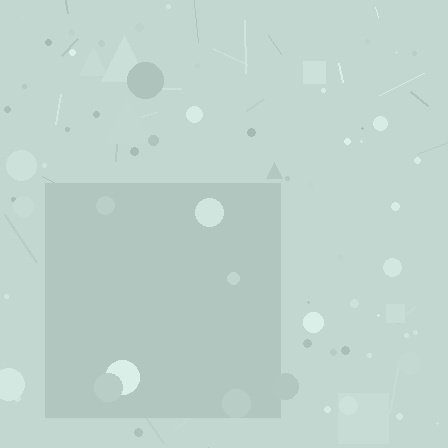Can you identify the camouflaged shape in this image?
The camouflaged shape is a square.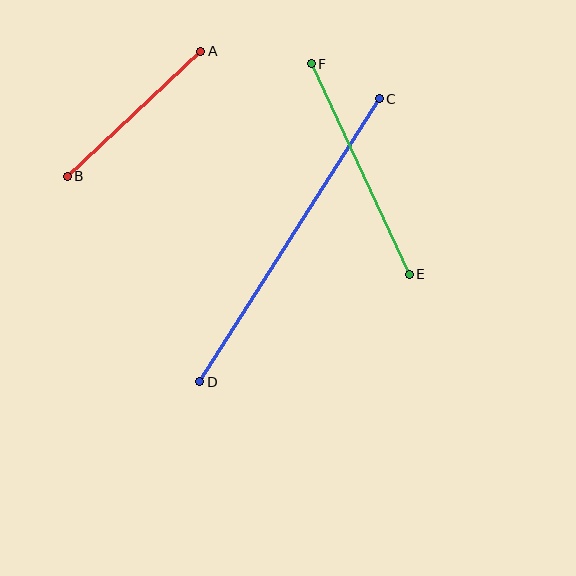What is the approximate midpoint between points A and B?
The midpoint is at approximately (134, 114) pixels.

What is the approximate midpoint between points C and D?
The midpoint is at approximately (290, 240) pixels.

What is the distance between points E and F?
The distance is approximately 232 pixels.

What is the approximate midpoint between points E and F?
The midpoint is at approximately (360, 169) pixels.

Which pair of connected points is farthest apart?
Points C and D are farthest apart.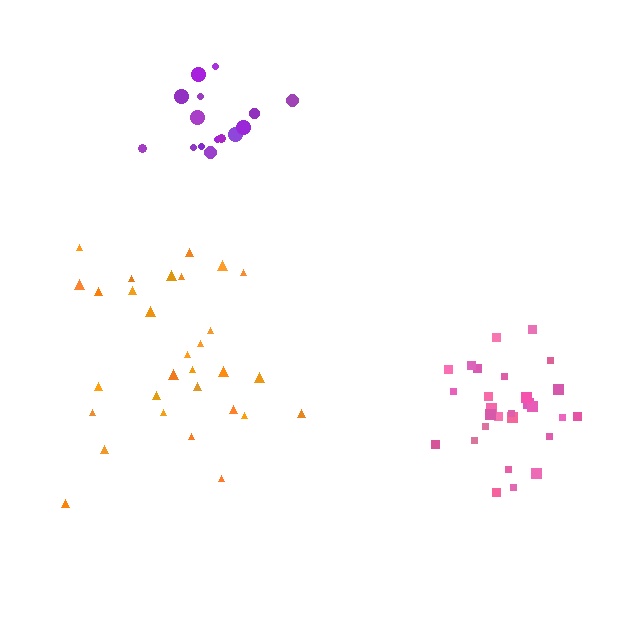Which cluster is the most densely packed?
Pink.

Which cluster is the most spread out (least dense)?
Orange.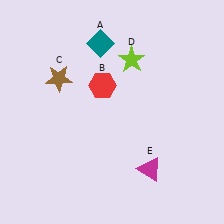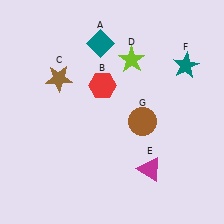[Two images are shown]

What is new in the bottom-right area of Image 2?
A brown circle (G) was added in the bottom-right area of Image 2.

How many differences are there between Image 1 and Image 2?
There are 2 differences between the two images.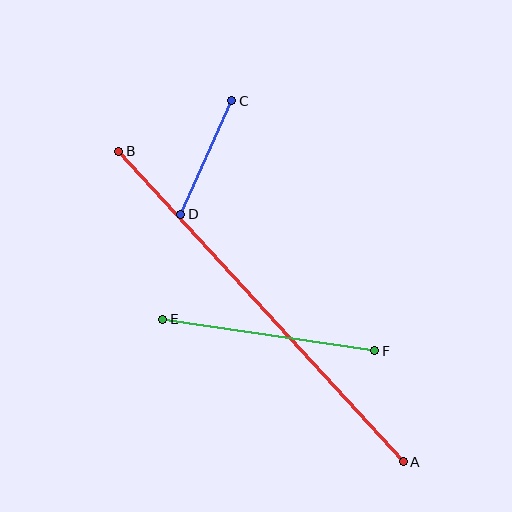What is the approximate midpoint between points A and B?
The midpoint is at approximately (261, 307) pixels.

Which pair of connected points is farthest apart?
Points A and B are farthest apart.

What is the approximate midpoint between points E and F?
The midpoint is at approximately (269, 335) pixels.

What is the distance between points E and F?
The distance is approximately 215 pixels.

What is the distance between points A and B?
The distance is approximately 421 pixels.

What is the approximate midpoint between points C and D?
The midpoint is at approximately (206, 158) pixels.